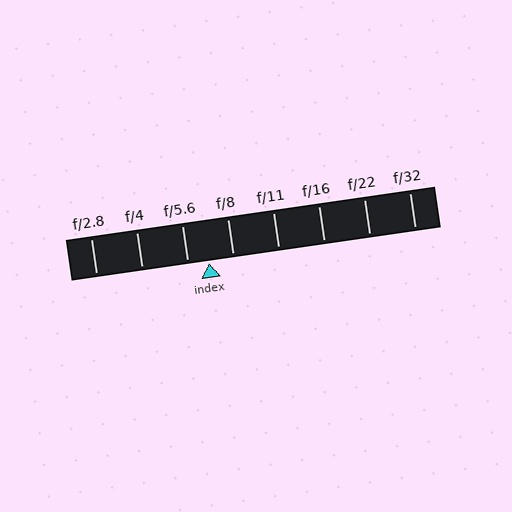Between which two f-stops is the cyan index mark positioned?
The index mark is between f/5.6 and f/8.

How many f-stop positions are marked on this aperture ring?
There are 8 f-stop positions marked.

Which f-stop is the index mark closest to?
The index mark is closest to f/5.6.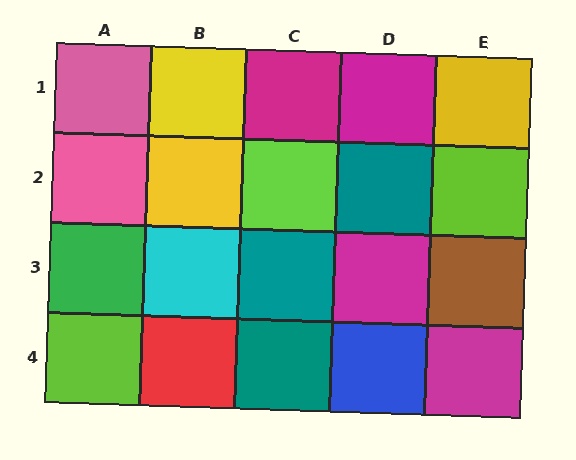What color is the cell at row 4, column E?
Magenta.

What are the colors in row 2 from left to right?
Pink, yellow, lime, teal, lime.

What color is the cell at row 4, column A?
Lime.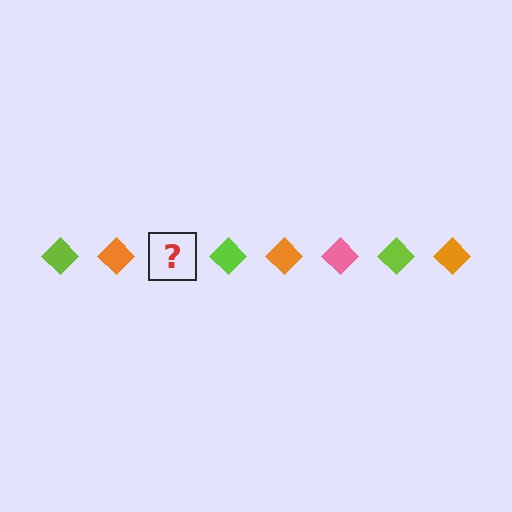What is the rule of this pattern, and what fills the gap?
The rule is that the pattern cycles through lime, orange, pink diamonds. The gap should be filled with a pink diamond.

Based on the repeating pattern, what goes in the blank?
The blank should be a pink diamond.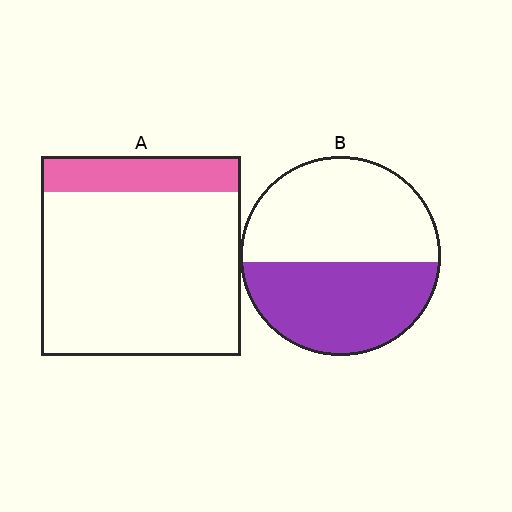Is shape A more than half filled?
No.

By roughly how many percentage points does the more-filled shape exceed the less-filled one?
By roughly 30 percentage points (B over A).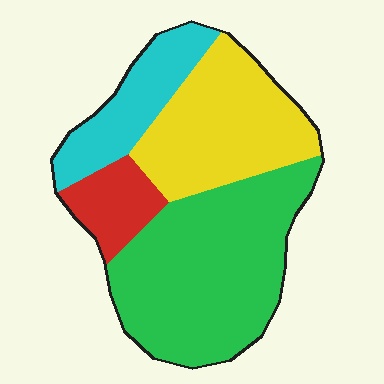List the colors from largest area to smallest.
From largest to smallest: green, yellow, cyan, red.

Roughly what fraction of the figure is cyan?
Cyan takes up about one sixth (1/6) of the figure.